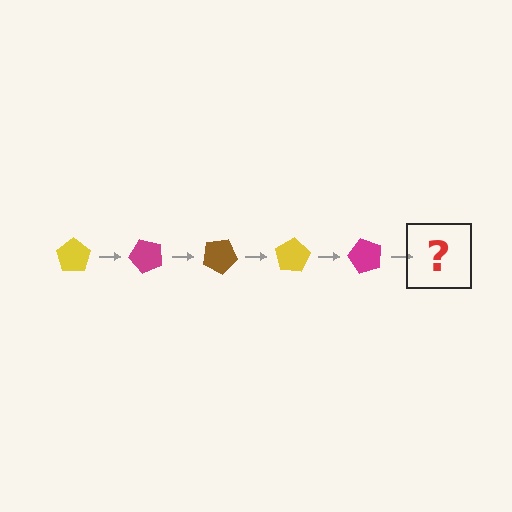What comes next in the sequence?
The next element should be a brown pentagon, rotated 250 degrees from the start.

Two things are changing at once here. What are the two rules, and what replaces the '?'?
The two rules are that it rotates 50 degrees each step and the color cycles through yellow, magenta, and brown. The '?' should be a brown pentagon, rotated 250 degrees from the start.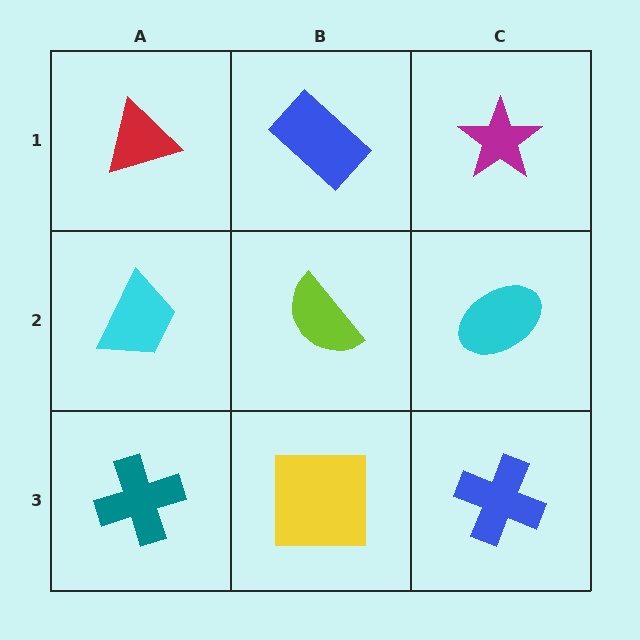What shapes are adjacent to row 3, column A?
A cyan trapezoid (row 2, column A), a yellow square (row 3, column B).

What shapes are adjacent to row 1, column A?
A cyan trapezoid (row 2, column A), a blue rectangle (row 1, column B).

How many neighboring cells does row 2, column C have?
3.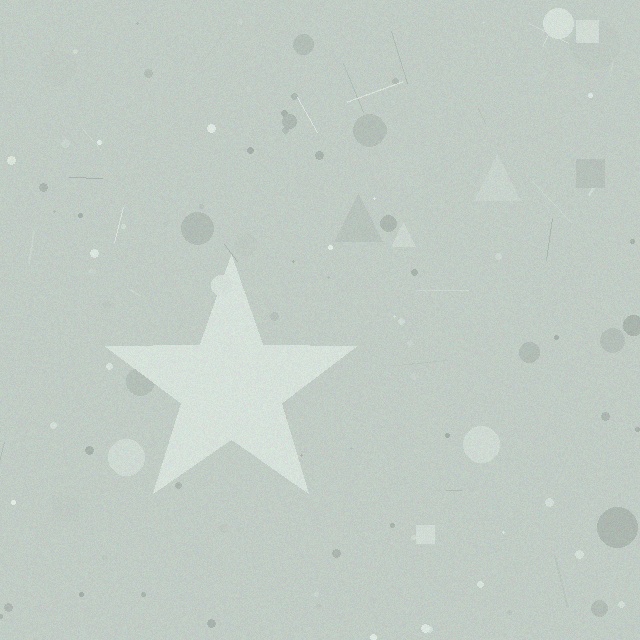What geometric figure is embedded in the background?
A star is embedded in the background.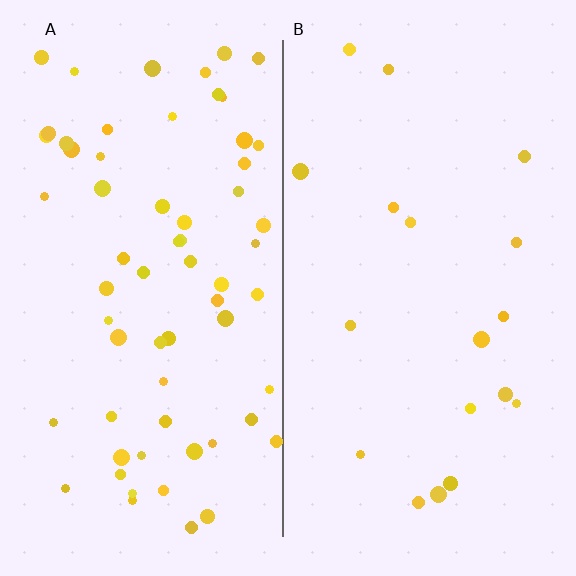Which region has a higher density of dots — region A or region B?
A (the left).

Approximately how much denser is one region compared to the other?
Approximately 3.5× — region A over region B.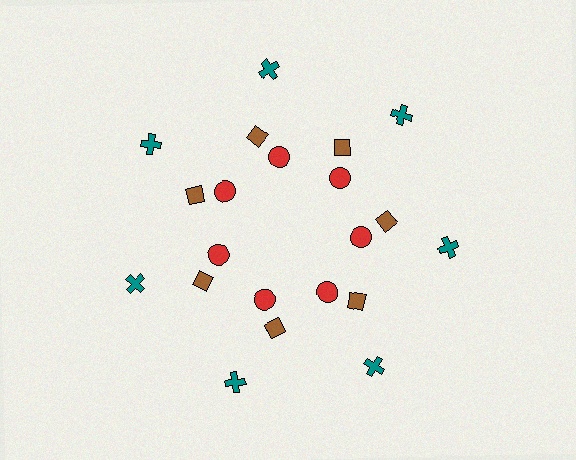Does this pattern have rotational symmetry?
Yes, this pattern has 7-fold rotational symmetry. It looks the same after rotating 51 degrees around the center.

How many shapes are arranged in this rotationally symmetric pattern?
There are 21 shapes, arranged in 7 groups of 3.